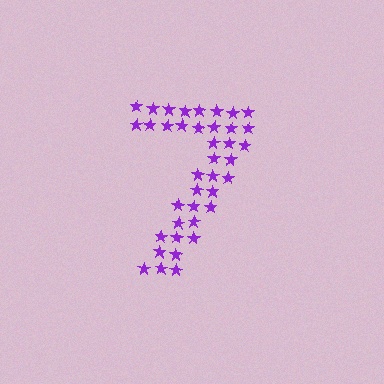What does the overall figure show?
The overall figure shows the digit 7.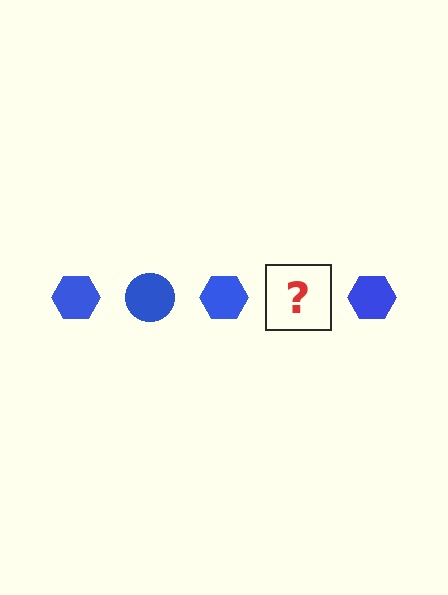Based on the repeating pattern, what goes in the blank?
The blank should be a blue circle.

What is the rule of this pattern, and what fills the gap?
The rule is that the pattern cycles through hexagon, circle shapes in blue. The gap should be filled with a blue circle.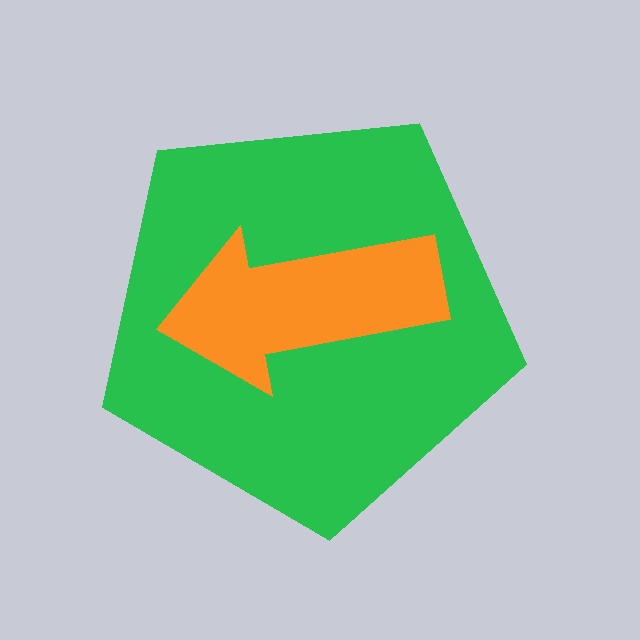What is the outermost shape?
The green pentagon.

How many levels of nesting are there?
2.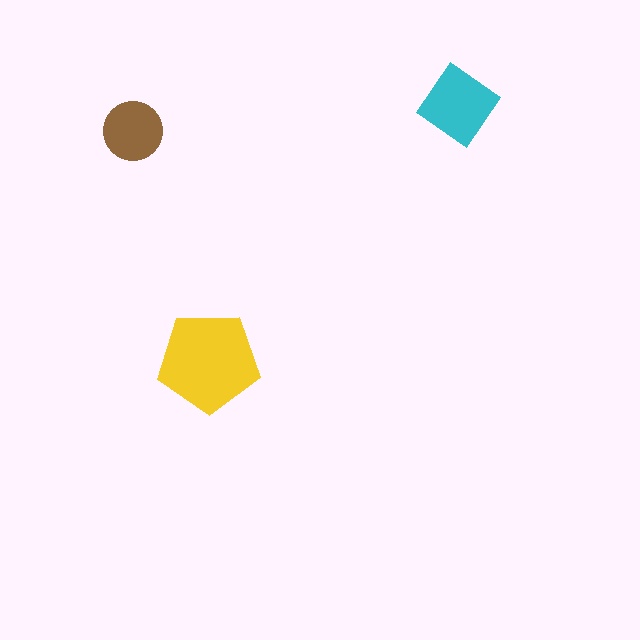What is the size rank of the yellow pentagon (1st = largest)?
1st.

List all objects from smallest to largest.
The brown circle, the cyan diamond, the yellow pentagon.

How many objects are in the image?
There are 3 objects in the image.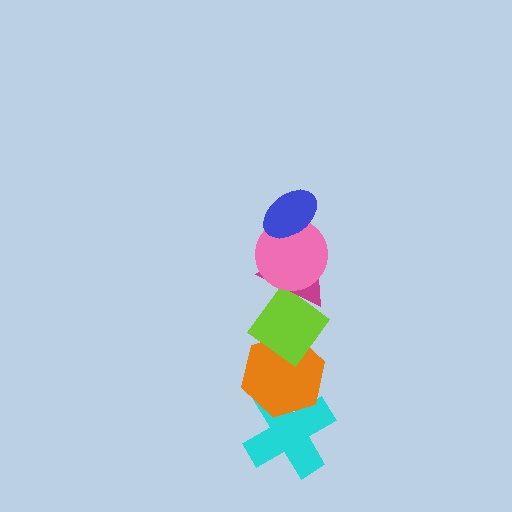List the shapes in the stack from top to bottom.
From top to bottom: the blue ellipse, the pink circle, the magenta triangle, the lime diamond, the orange hexagon, the cyan cross.